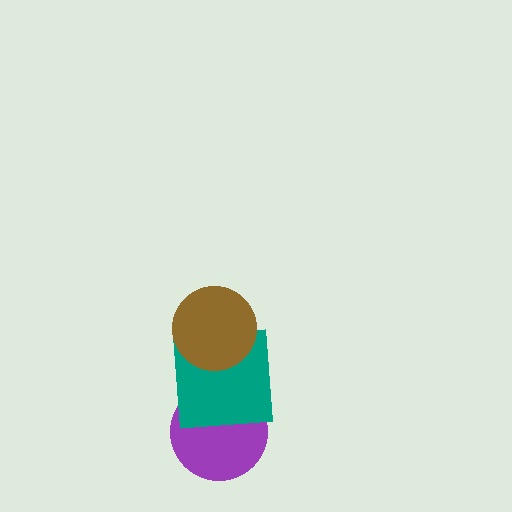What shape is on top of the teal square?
The brown circle is on top of the teal square.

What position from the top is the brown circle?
The brown circle is 1st from the top.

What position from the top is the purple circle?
The purple circle is 3rd from the top.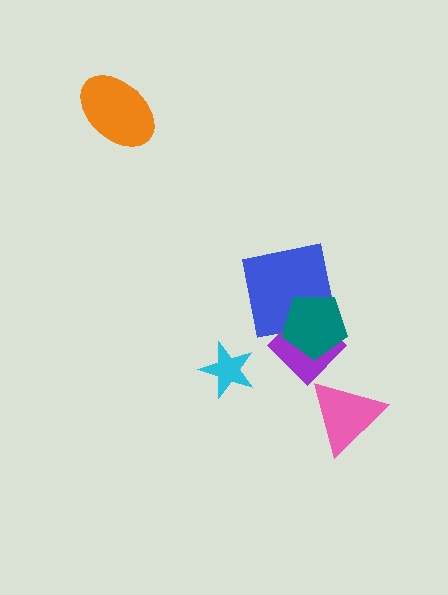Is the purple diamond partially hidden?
Yes, it is partially covered by another shape.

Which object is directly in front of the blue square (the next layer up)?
The purple diamond is directly in front of the blue square.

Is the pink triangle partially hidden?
No, no other shape covers it.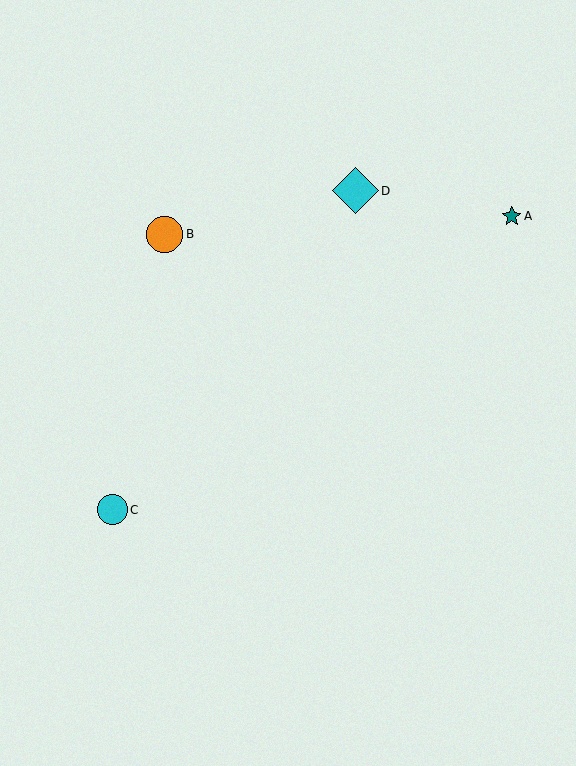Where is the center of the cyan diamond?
The center of the cyan diamond is at (355, 191).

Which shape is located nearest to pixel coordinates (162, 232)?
The orange circle (labeled B) at (165, 234) is nearest to that location.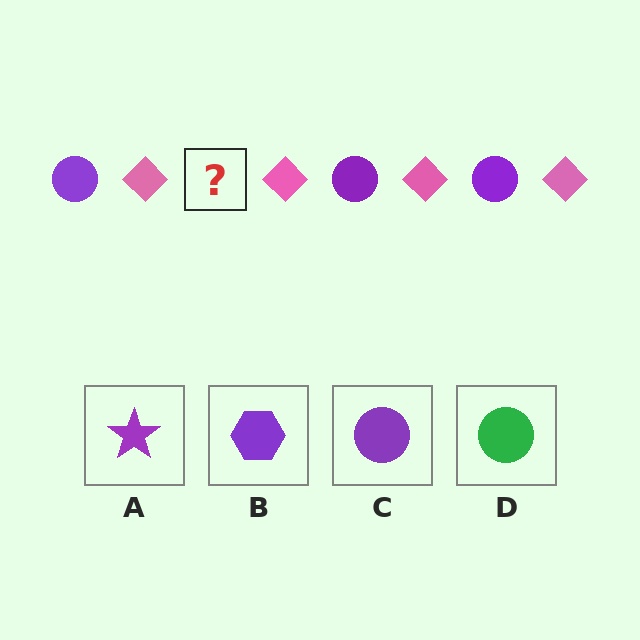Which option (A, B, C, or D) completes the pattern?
C.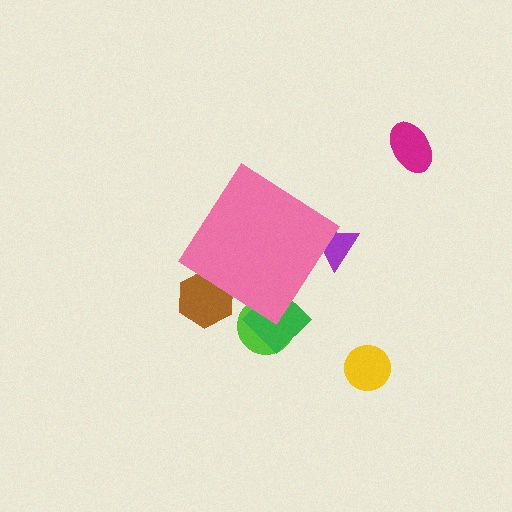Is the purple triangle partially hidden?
Yes, the purple triangle is partially hidden behind the pink diamond.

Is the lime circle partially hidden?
Yes, the lime circle is partially hidden behind the pink diamond.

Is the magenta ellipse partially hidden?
No, the magenta ellipse is fully visible.